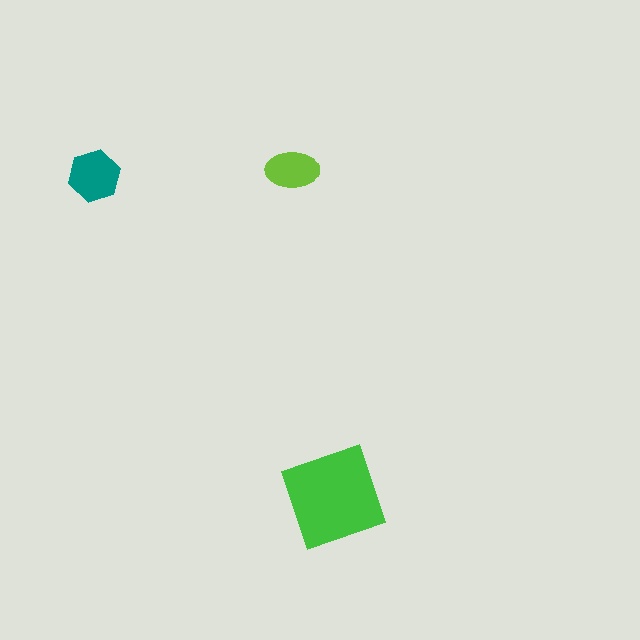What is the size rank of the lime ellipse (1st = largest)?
3rd.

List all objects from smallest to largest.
The lime ellipse, the teal hexagon, the green square.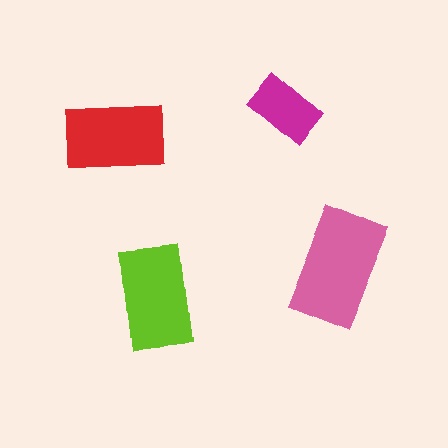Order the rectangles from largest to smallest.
the pink one, the lime one, the red one, the magenta one.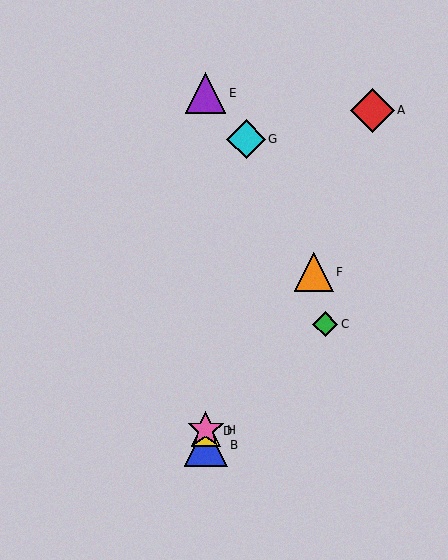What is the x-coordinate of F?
Object F is at x≈314.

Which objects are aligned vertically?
Objects B, D, E, H are aligned vertically.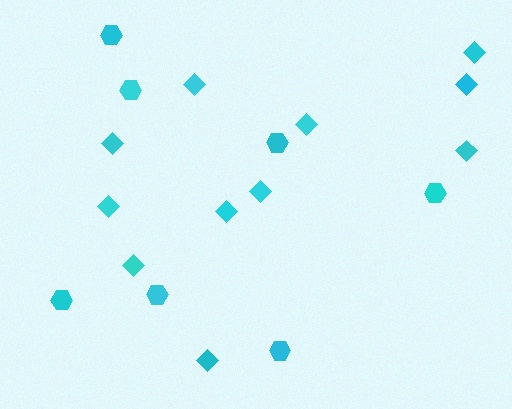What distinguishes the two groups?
There are 2 groups: one group of hexagons (7) and one group of diamonds (11).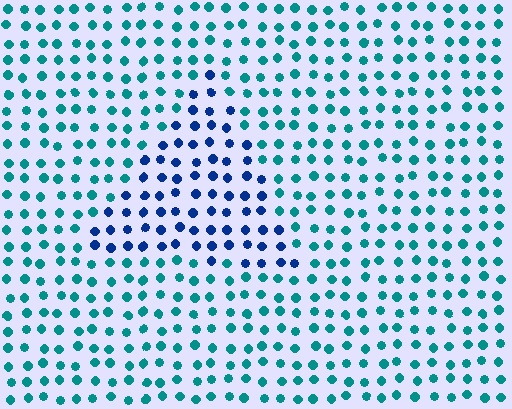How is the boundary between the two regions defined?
The boundary is defined purely by a slight shift in hue (about 43 degrees). Spacing, size, and orientation are identical on both sides.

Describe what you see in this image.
The image is filled with small teal elements in a uniform arrangement. A triangle-shaped region is visible where the elements are tinted to a slightly different hue, forming a subtle color boundary.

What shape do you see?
I see a triangle.